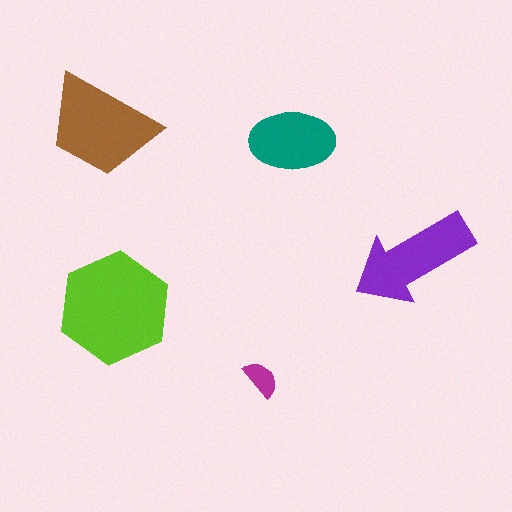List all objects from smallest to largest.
The magenta semicircle, the teal ellipse, the purple arrow, the brown trapezoid, the lime hexagon.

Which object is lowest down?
The magenta semicircle is bottommost.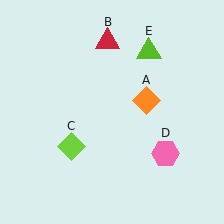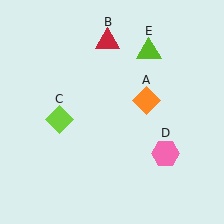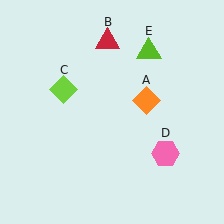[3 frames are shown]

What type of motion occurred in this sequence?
The lime diamond (object C) rotated clockwise around the center of the scene.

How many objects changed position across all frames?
1 object changed position: lime diamond (object C).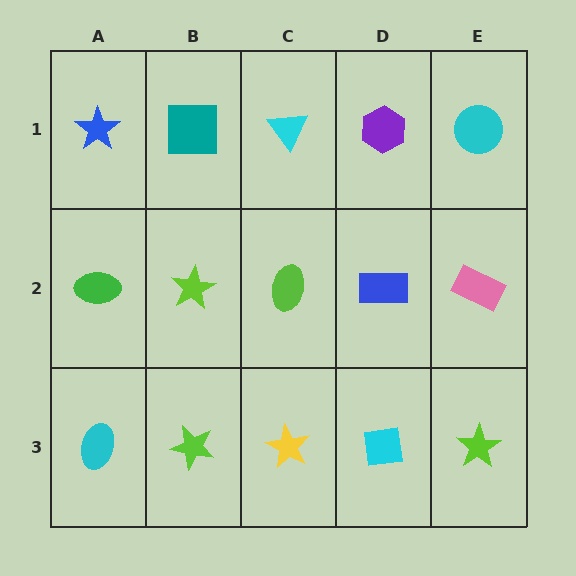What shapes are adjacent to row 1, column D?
A blue rectangle (row 2, column D), a cyan triangle (row 1, column C), a cyan circle (row 1, column E).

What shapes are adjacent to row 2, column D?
A purple hexagon (row 1, column D), a cyan square (row 3, column D), a lime ellipse (row 2, column C), a pink rectangle (row 2, column E).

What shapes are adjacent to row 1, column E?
A pink rectangle (row 2, column E), a purple hexagon (row 1, column D).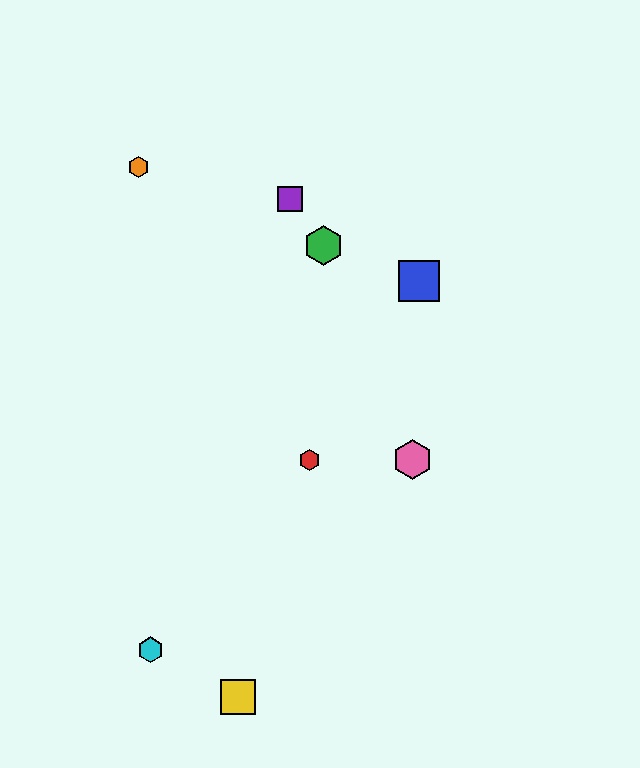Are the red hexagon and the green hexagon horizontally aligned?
No, the red hexagon is at y≈460 and the green hexagon is at y≈246.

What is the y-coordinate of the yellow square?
The yellow square is at y≈697.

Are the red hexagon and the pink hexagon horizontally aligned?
Yes, both are at y≈460.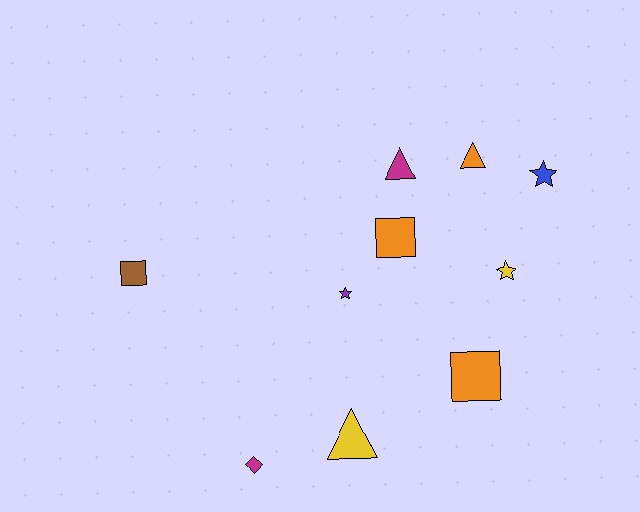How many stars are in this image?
There are 3 stars.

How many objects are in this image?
There are 10 objects.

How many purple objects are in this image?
There is 1 purple object.